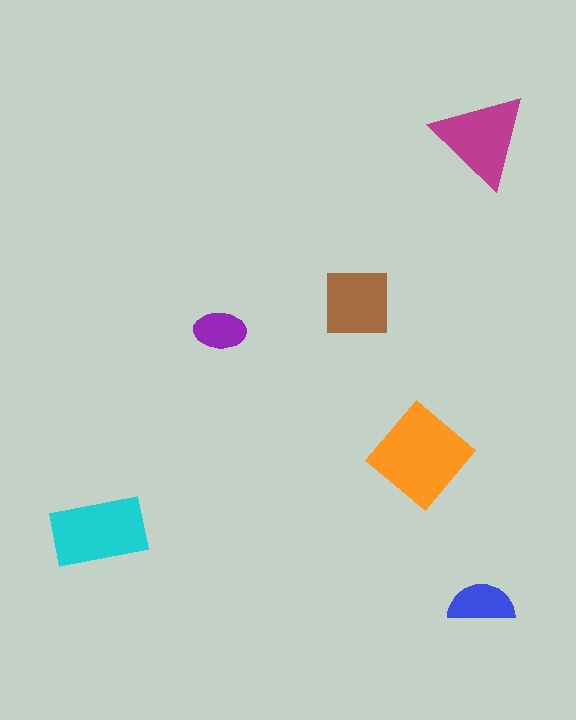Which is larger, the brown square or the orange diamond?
The orange diamond.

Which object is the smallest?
The purple ellipse.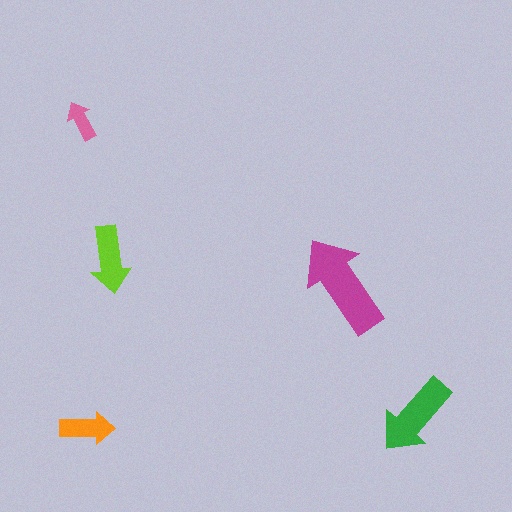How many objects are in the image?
There are 5 objects in the image.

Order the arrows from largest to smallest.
the magenta one, the green one, the lime one, the orange one, the pink one.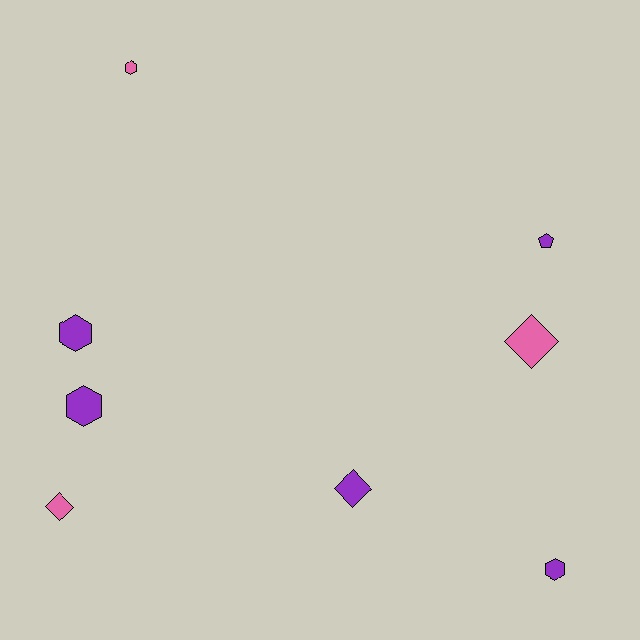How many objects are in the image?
There are 8 objects.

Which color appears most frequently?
Purple, with 5 objects.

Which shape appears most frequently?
Hexagon, with 4 objects.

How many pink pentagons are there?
There are no pink pentagons.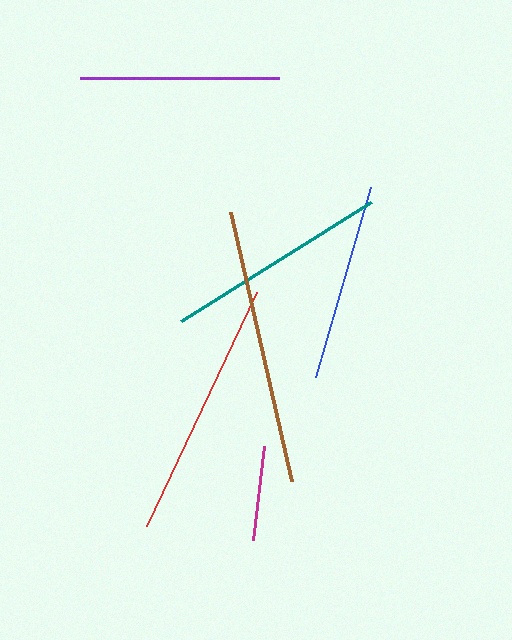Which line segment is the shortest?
The magenta line is the shortest at approximately 95 pixels.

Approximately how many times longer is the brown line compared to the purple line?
The brown line is approximately 1.4 times the length of the purple line.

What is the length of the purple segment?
The purple segment is approximately 198 pixels long.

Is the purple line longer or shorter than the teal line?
The teal line is longer than the purple line.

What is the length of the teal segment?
The teal segment is approximately 224 pixels long.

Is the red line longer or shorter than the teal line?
The red line is longer than the teal line.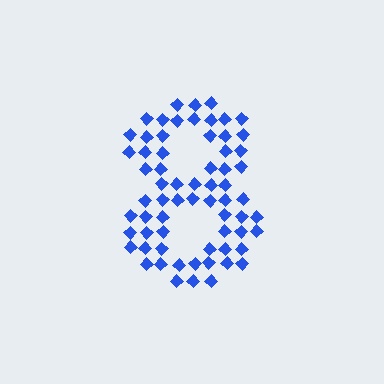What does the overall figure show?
The overall figure shows the digit 8.